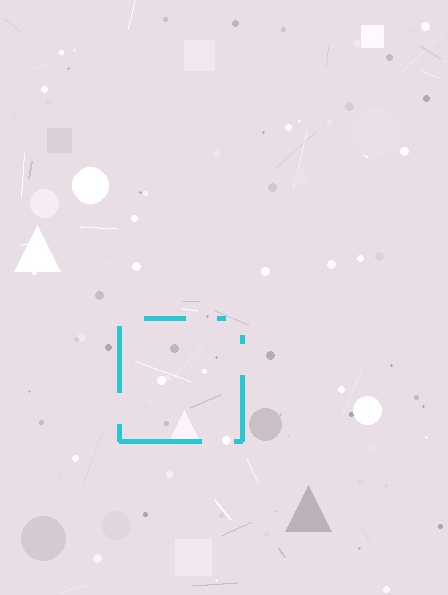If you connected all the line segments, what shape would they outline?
They would outline a square.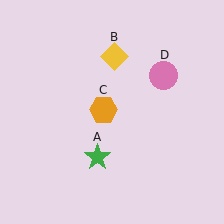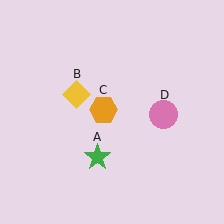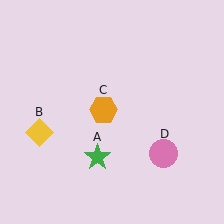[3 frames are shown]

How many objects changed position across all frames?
2 objects changed position: yellow diamond (object B), pink circle (object D).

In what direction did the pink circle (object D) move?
The pink circle (object D) moved down.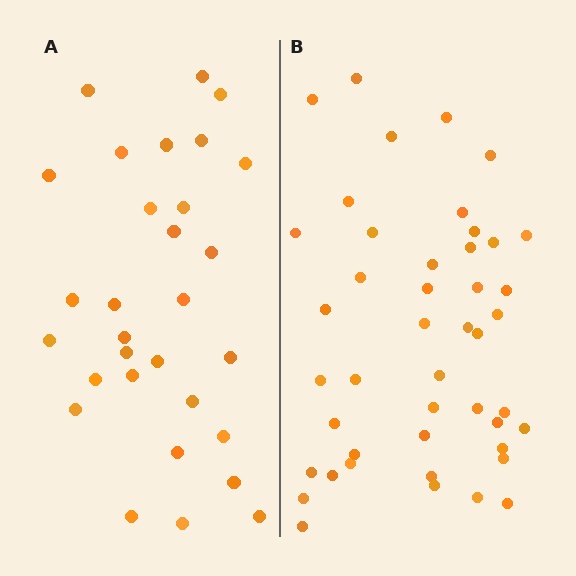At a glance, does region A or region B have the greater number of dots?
Region B (the right region) has more dots.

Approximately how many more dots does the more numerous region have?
Region B has approximately 15 more dots than region A.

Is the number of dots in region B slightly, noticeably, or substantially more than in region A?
Region B has substantially more. The ratio is roughly 1.5 to 1.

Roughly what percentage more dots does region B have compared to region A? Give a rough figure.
About 50% more.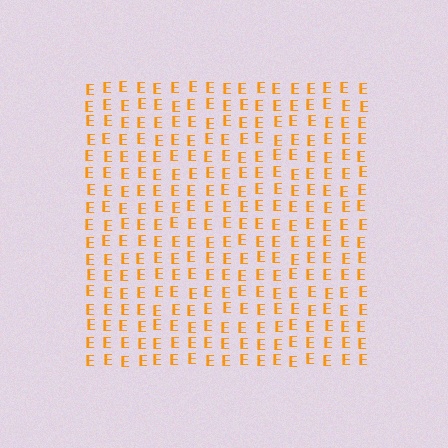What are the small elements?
The small elements are letter E's.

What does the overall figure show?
The overall figure shows a square.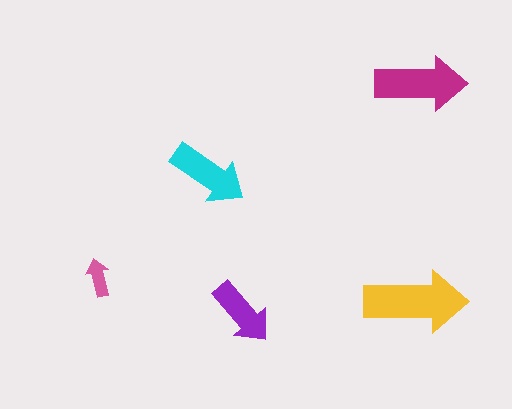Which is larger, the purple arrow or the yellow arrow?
The yellow one.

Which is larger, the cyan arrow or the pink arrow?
The cyan one.